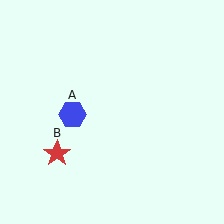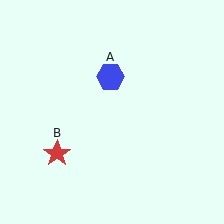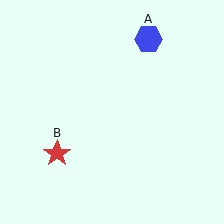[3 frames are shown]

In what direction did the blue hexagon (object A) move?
The blue hexagon (object A) moved up and to the right.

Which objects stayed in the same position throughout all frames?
Red star (object B) remained stationary.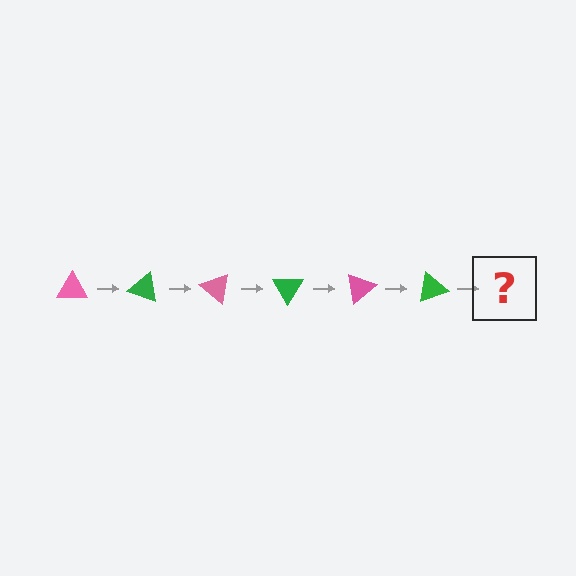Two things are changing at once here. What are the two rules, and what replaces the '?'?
The two rules are that it rotates 20 degrees each step and the color cycles through pink and green. The '?' should be a pink triangle, rotated 120 degrees from the start.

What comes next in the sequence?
The next element should be a pink triangle, rotated 120 degrees from the start.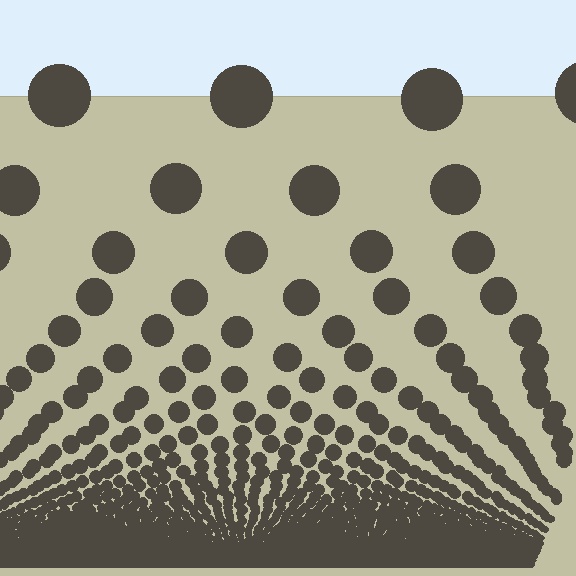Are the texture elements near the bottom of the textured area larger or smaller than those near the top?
Smaller. The gradient is inverted — elements near the bottom are smaller and denser.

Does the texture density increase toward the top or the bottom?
Density increases toward the bottom.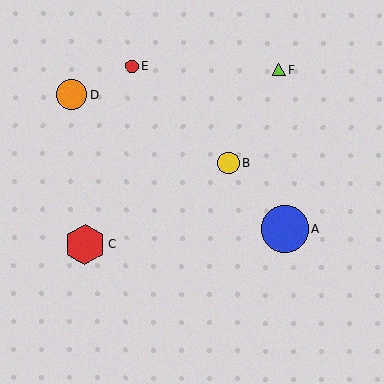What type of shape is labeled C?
Shape C is a red hexagon.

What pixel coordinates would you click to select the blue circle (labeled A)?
Click at (284, 228) to select the blue circle A.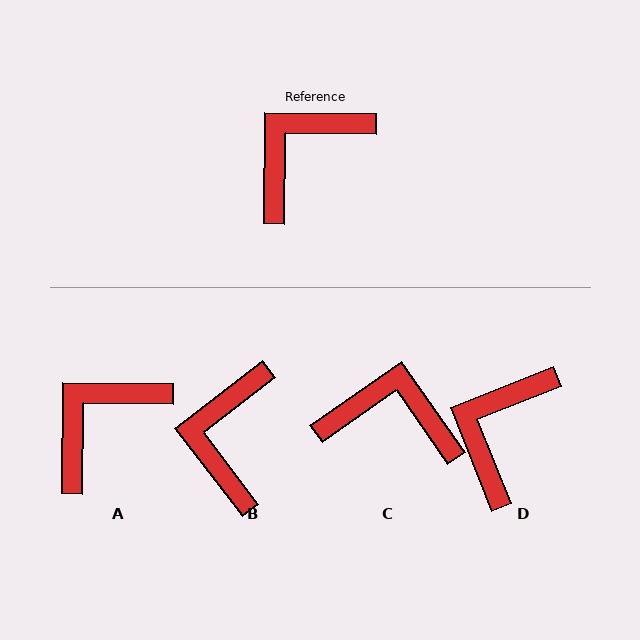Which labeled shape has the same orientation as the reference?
A.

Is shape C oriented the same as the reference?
No, it is off by about 54 degrees.